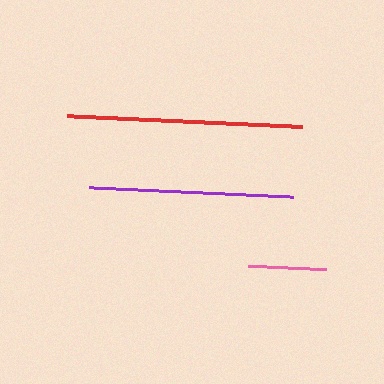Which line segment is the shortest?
The pink line is the shortest at approximately 78 pixels.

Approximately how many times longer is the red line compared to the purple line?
The red line is approximately 1.2 times the length of the purple line.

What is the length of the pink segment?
The pink segment is approximately 78 pixels long.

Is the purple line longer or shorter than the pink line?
The purple line is longer than the pink line.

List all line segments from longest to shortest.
From longest to shortest: red, purple, pink.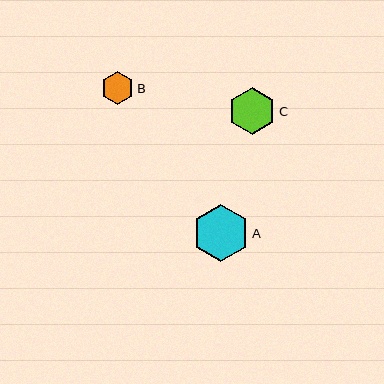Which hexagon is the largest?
Hexagon A is the largest with a size of approximately 57 pixels.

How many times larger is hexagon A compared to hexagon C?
Hexagon A is approximately 1.2 times the size of hexagon C.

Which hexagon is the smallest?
Hexagon B is the smallest with a size of approximately 33 pixels.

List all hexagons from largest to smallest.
From largest to smallest: A, C, B.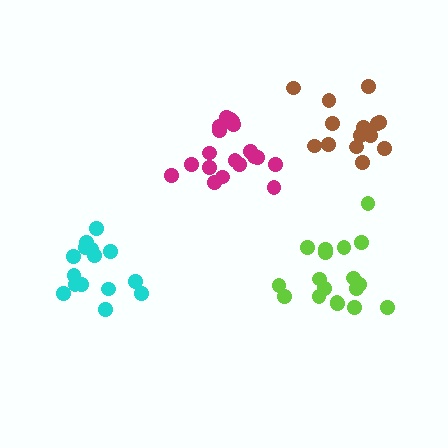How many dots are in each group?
Group 1: 14 dots, Group 2: 18 dots, Group 3: 15 dots, Group 4: 19 dots (66 total).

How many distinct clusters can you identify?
There are 4 distinct clusters.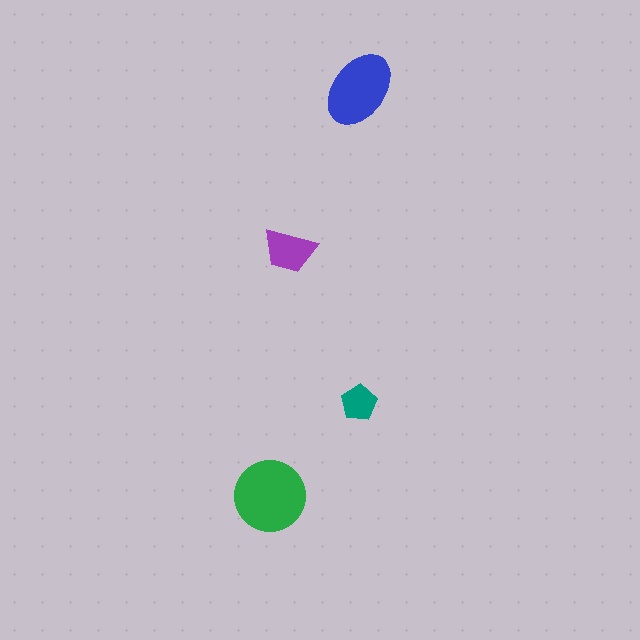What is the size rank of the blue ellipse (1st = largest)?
2nd.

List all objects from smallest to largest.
The teal pentagon, the purple trapezoid, the blue ellipse, the green circle.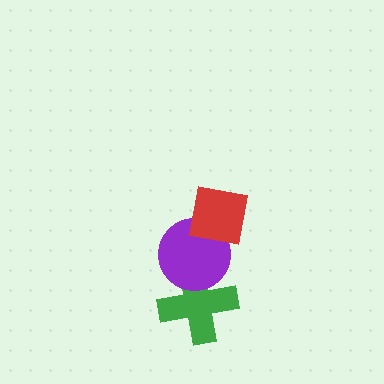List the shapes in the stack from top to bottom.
From top to bottom: the red square, the purple circle, the green cross.